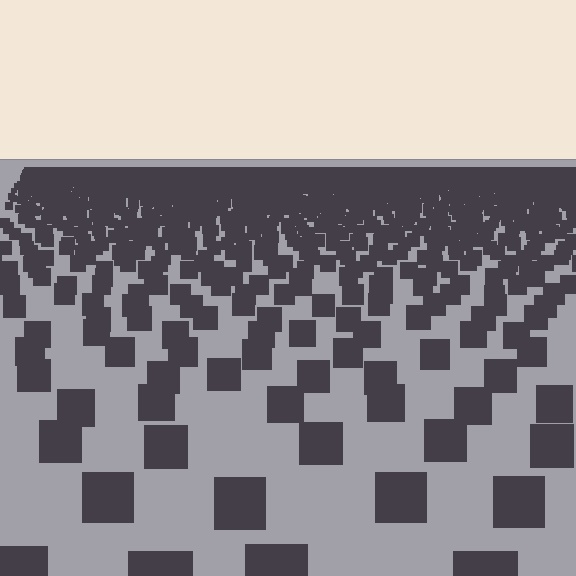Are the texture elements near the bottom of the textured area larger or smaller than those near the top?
Larger. Near the bottom, elements are closer to the viewer and appear at a bigger on-screen size.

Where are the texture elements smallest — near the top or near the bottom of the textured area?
Near the top.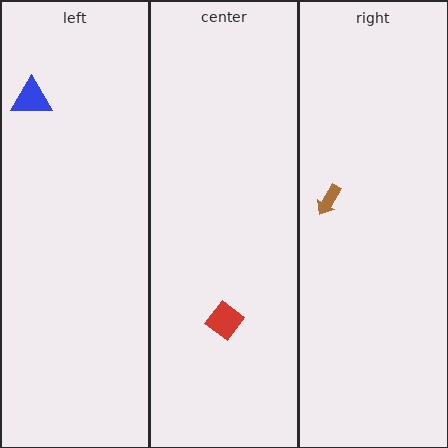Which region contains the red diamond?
The center region.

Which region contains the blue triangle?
The left region.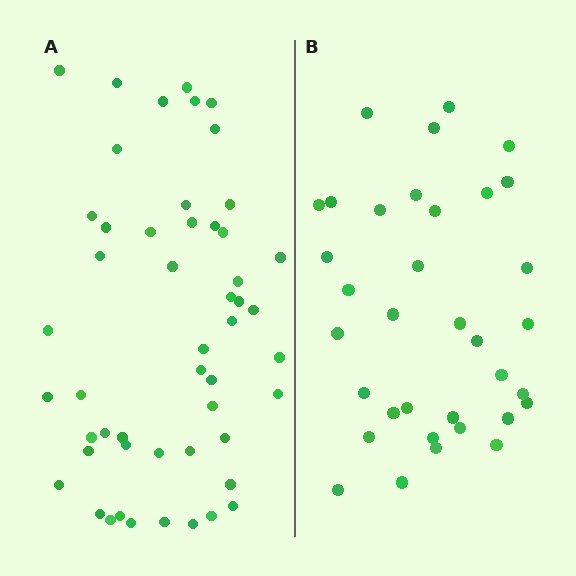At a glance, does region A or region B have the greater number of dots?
Region A (the left region) has more dots.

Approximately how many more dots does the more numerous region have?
Region A has approximately 15 more dots than region B.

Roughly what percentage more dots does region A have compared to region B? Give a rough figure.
About 45% more.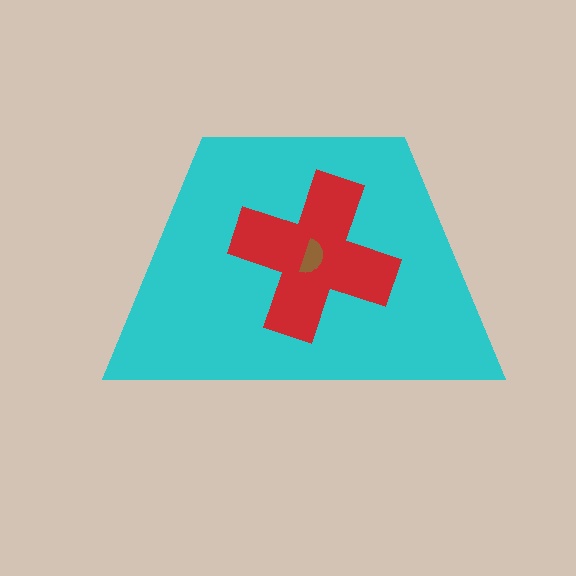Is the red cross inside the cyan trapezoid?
Yes.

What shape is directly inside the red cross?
The brown semicircle.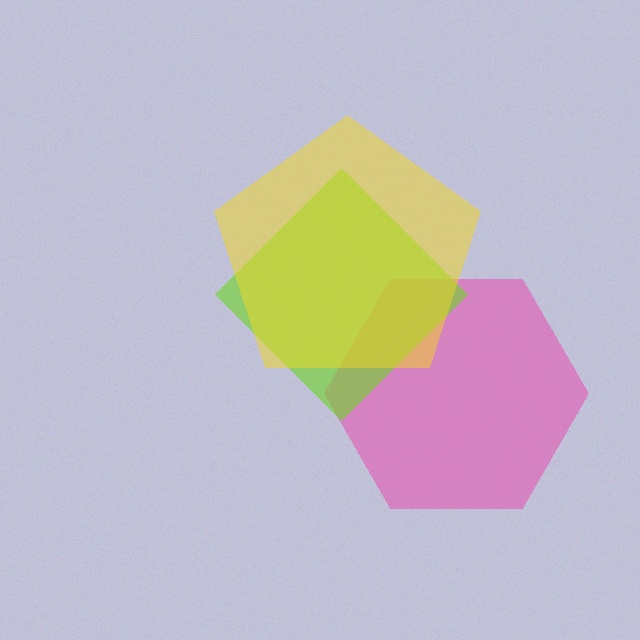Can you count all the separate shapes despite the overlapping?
Yes, there are 3 separate shapes.